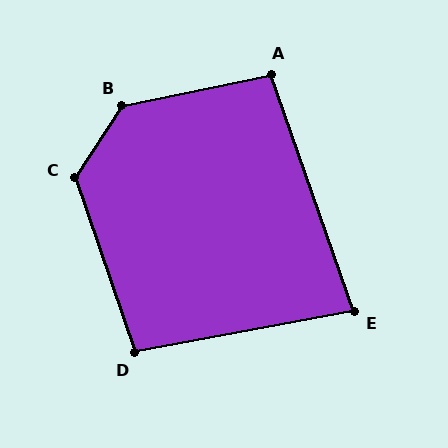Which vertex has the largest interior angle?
B, at approximately 135 degrees.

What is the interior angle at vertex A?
Approximately 98 degrees (obtuse).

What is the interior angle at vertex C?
Approximately 128 degrees (obtuse).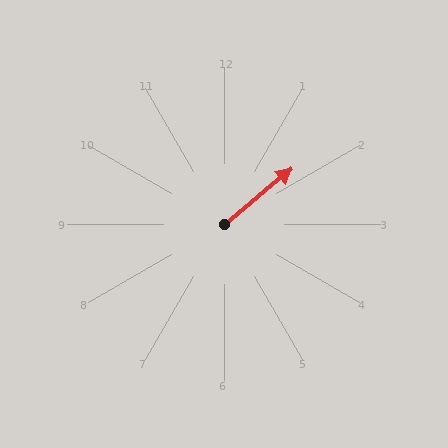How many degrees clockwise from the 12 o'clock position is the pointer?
Approximately 50 degrees.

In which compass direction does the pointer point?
Northeast.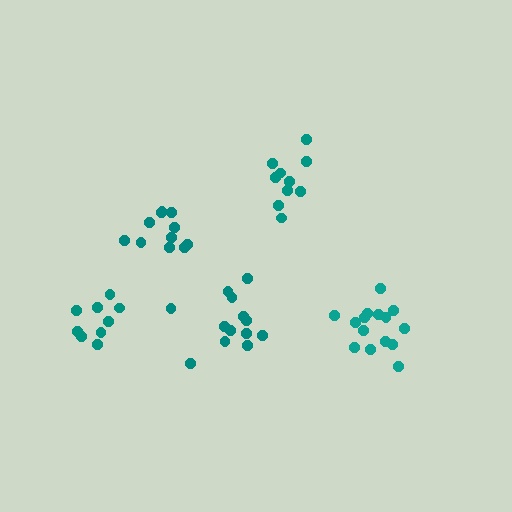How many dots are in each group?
Group 1: 9 dots, Group 2: 11 dots, Group 3: 15 dots, Group 4: 13 dots, Group 5: 10 dots (58 total).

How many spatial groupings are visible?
There are 5 spatial groupings.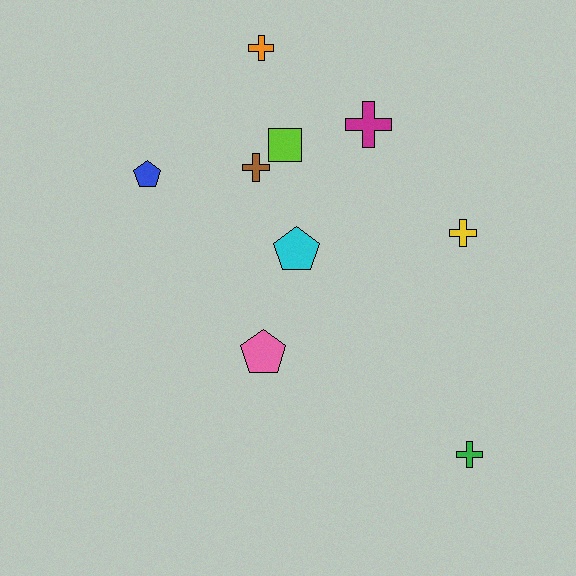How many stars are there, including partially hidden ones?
There are no stars.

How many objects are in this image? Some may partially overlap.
There are 9 objects.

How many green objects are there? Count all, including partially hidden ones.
There is 1 green object.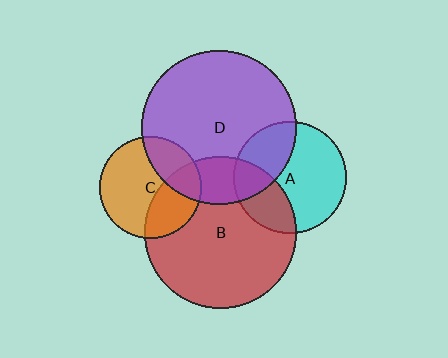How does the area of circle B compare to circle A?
Approximately 1.8 times.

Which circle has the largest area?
Circle D (purple).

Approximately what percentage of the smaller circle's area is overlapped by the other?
Approximately 25%.